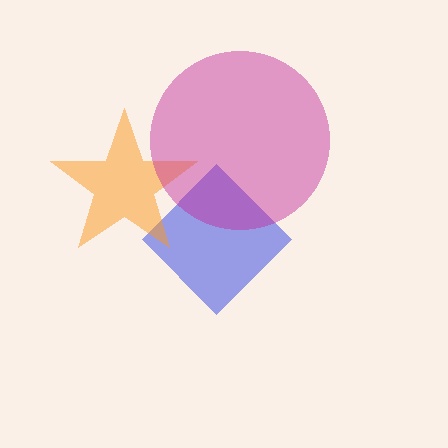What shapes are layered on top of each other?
The layered shapes are: a blue diamond, an orange star, a magenta circle.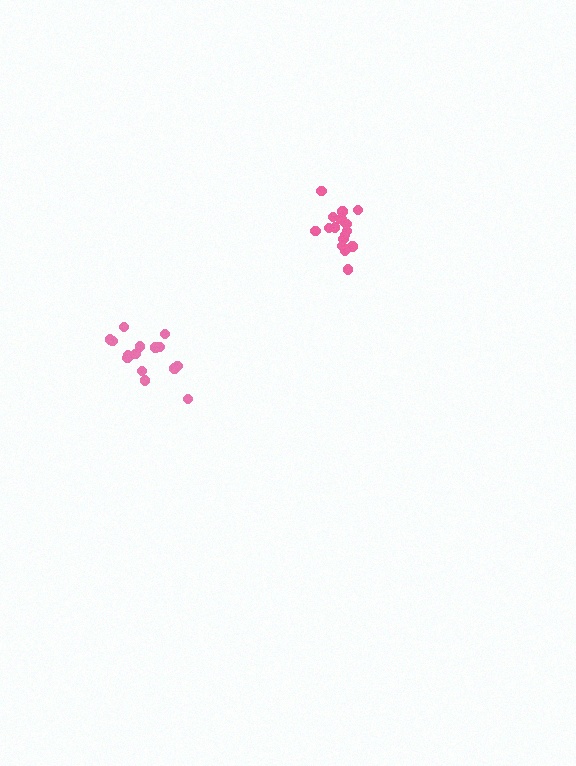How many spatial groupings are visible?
There are 2 spatial groupings.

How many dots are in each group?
Group 1: 18 dots, Group 2: 15 dots (33 total).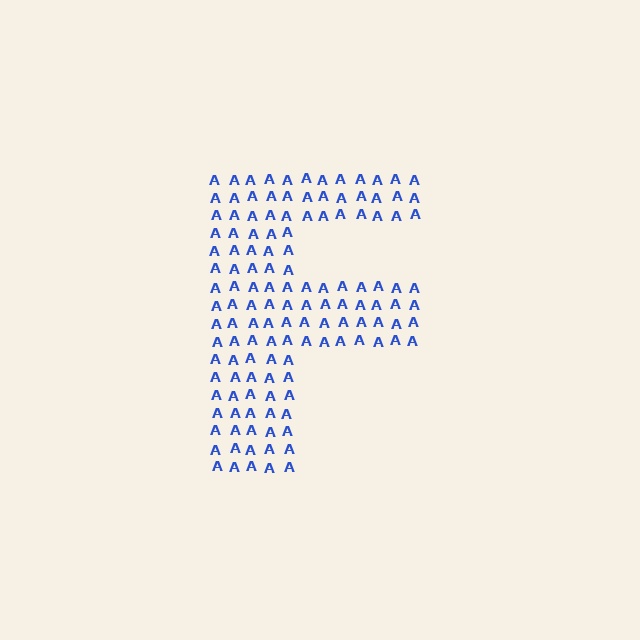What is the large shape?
The large shape is the letter F.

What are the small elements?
The small elements are letter A's.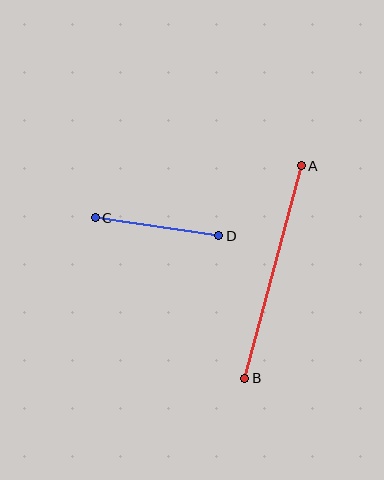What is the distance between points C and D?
The distance is approximately 125 pixels.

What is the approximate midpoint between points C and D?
The midpoint is at approximately (157, 227) pixels.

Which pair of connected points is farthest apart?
Points A and B are farthest apart.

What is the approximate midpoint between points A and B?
The midpoint is at approximately (273, 272) pixels.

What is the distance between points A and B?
The distance is approximately 220 pixels.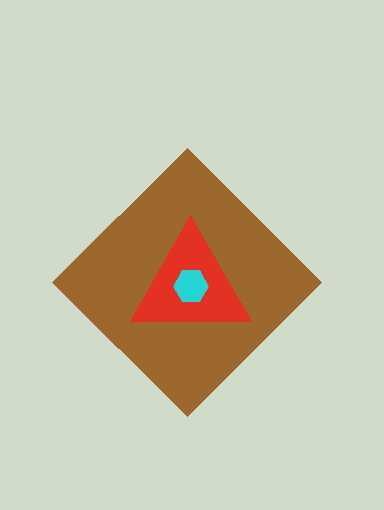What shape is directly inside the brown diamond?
The red triangle.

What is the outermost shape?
The brown diamond.